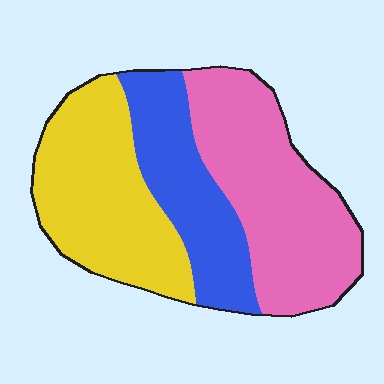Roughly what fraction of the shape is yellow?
Yellow takes up between a third and a half of the shape.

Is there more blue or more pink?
Pink.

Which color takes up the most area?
Pink, at roughly 40%.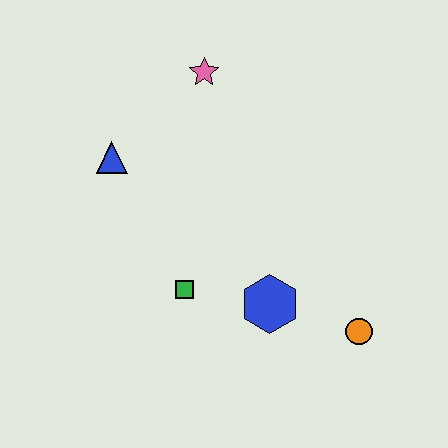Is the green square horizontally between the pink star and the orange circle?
No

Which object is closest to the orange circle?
The blue hexagon is closest to the orange circle.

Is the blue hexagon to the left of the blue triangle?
No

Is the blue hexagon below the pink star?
Yes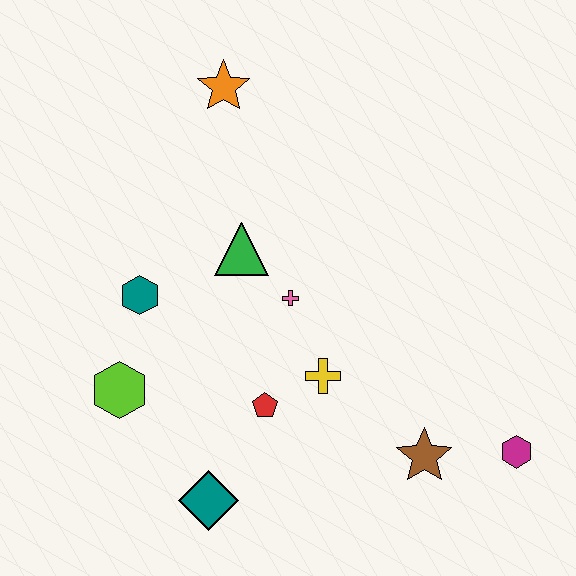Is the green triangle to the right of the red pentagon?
No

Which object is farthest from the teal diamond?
The orange star is farthest from the teal diamond.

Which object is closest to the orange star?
The green triangle is closest to the orange star.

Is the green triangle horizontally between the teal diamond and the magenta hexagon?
Yes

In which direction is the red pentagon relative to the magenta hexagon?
The red pentagon is to the left of the magenta hexagon.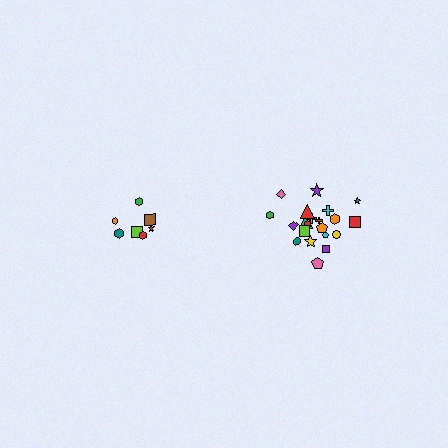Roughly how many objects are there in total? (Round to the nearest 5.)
Roughly 30 objects in total.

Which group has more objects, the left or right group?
The right group.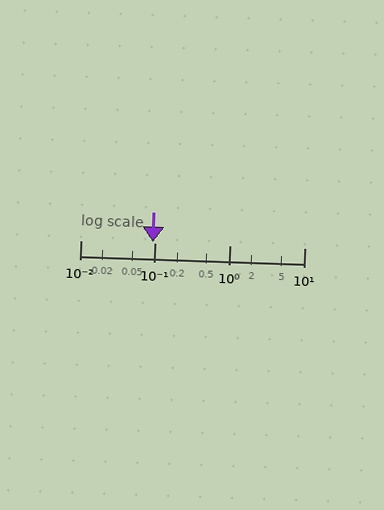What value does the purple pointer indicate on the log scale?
The pointer indicates approximately 0.093.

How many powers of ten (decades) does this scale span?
The scale spans 3 decades, from 0.01 to 10.